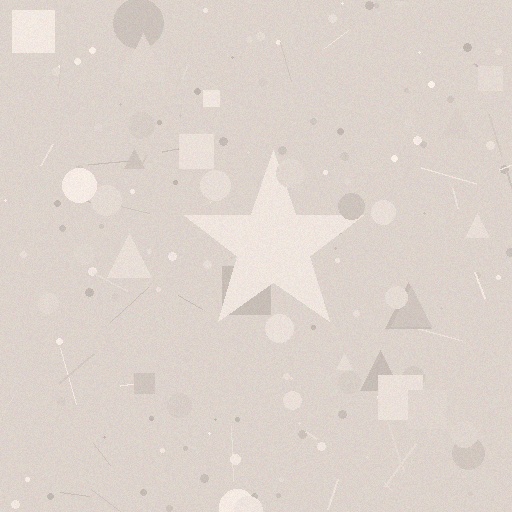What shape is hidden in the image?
A star is hidden in the image.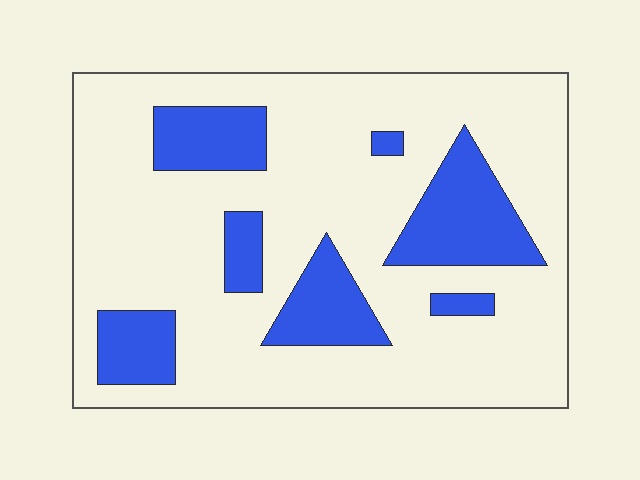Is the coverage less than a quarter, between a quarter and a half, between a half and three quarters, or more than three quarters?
Less than a quarter.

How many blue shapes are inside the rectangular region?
7.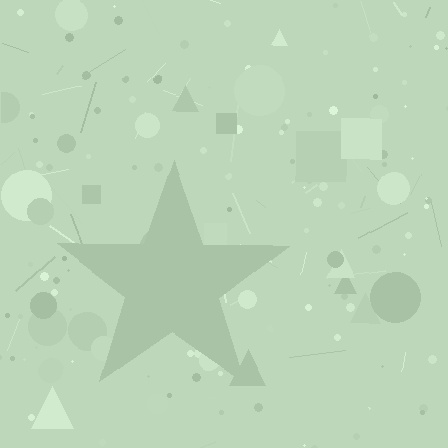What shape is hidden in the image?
A star is hidden in the image.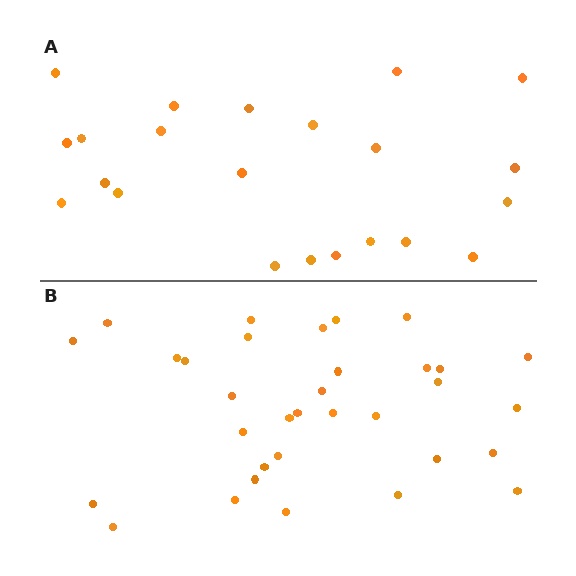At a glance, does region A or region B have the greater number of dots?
Region B (the bottom region) has more dots.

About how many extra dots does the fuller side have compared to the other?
Region B has roughly 12 or so more dots than region A.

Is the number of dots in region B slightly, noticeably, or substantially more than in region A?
Region B has substantially more. The ratio is roughly 1.5 to 1.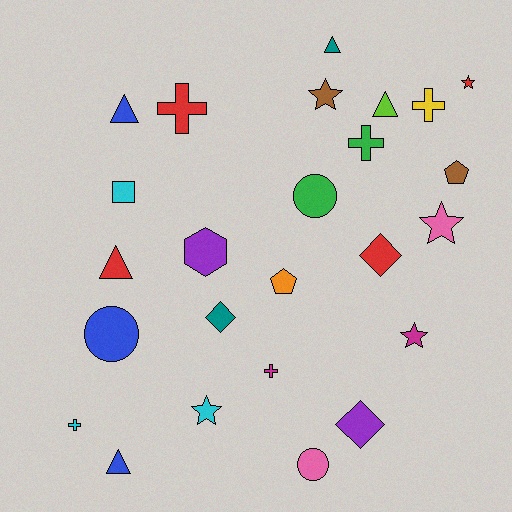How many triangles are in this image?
There are 5 triangles.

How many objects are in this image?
There are 25 objects.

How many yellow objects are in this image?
There is 1 yellow object.